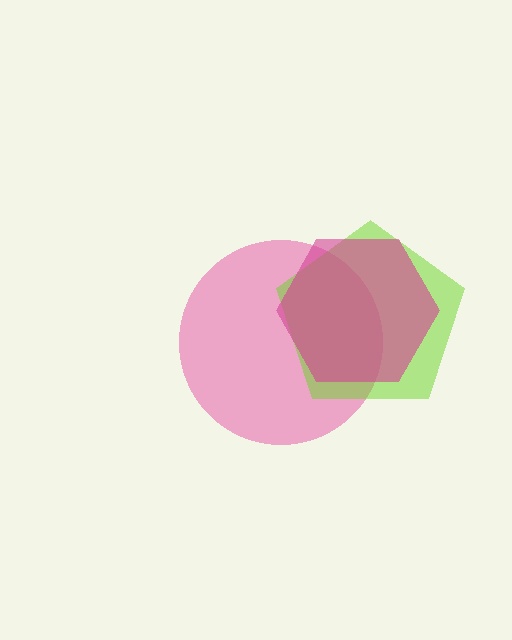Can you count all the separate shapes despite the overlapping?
Yes, there are 3 separate shapes.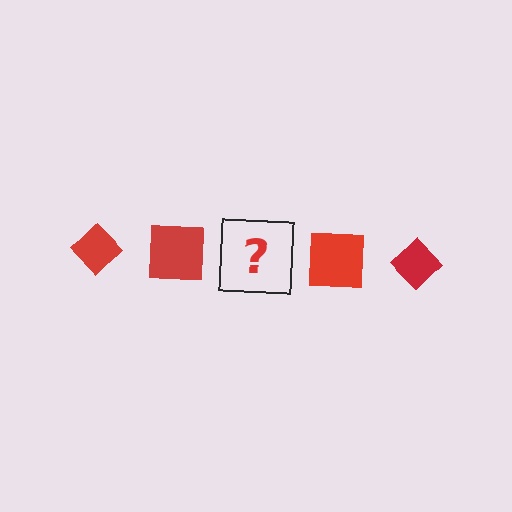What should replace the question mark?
The question mark should be replaced with a red diamond.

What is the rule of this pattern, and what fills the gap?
The rule is that the pattern cycles through diamond, square shapes in red. The gap should be filled with a red diamond.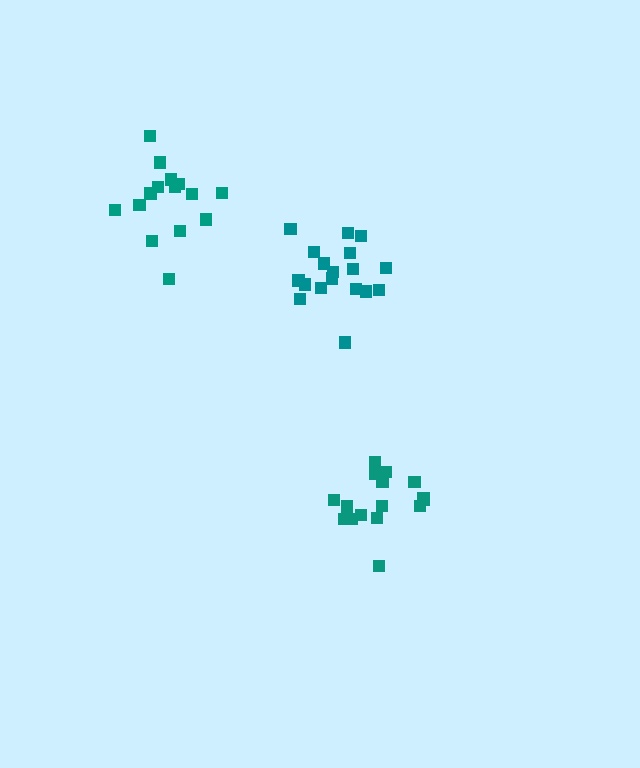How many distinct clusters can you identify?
There are 3 distinct clusters.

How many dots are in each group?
Group 1: 16 dots, Group 2: 18 dots, Group 3: 15 dots (49 total).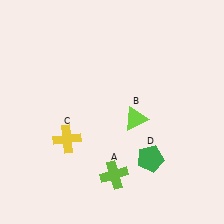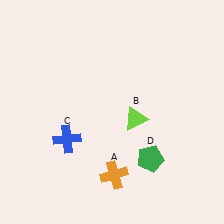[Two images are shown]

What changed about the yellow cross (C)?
In Image 1, C is yellow. In Image 2, it changed to blue.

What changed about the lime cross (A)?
In Image 1, A is lime. In Image 2, it changed to orange.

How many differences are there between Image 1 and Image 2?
There are 2 differences between the two images.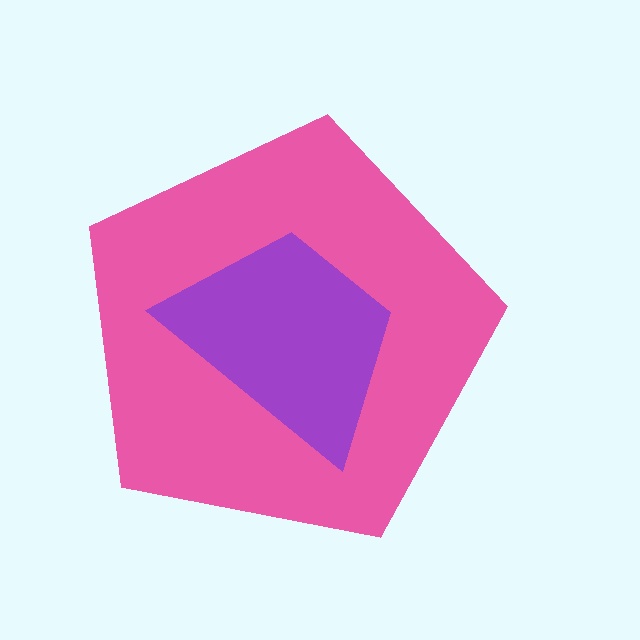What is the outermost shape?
The pink pentagon.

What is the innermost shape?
The purple trapezoid.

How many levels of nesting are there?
2.